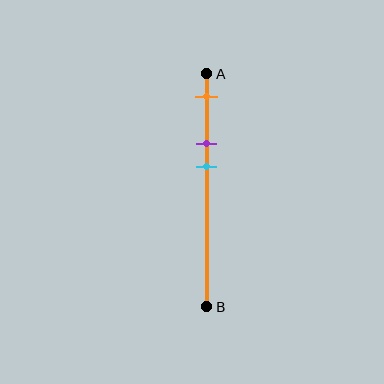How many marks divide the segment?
There are 3 marks dividing the segment.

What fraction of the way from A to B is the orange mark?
The orange mark is approximately 10% (0.1) of the way from A to B.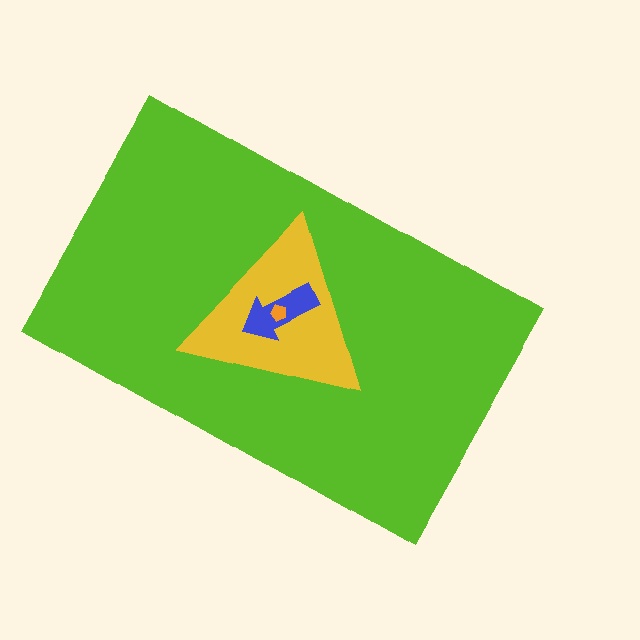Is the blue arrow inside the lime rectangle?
Yes.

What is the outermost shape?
The lime rectangle.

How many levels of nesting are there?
4.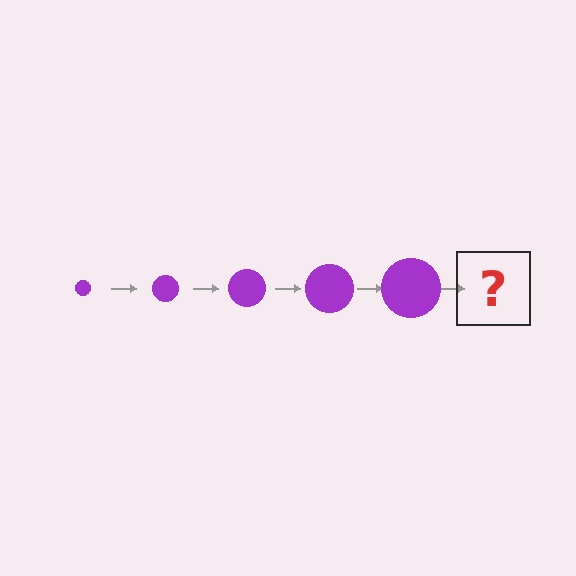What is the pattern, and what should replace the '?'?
The pattern is that the circle gets progressively larger each step. The '?' should be a purple circle, larger than the previous one.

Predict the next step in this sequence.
The next step is a purple circle, larger than the previous one.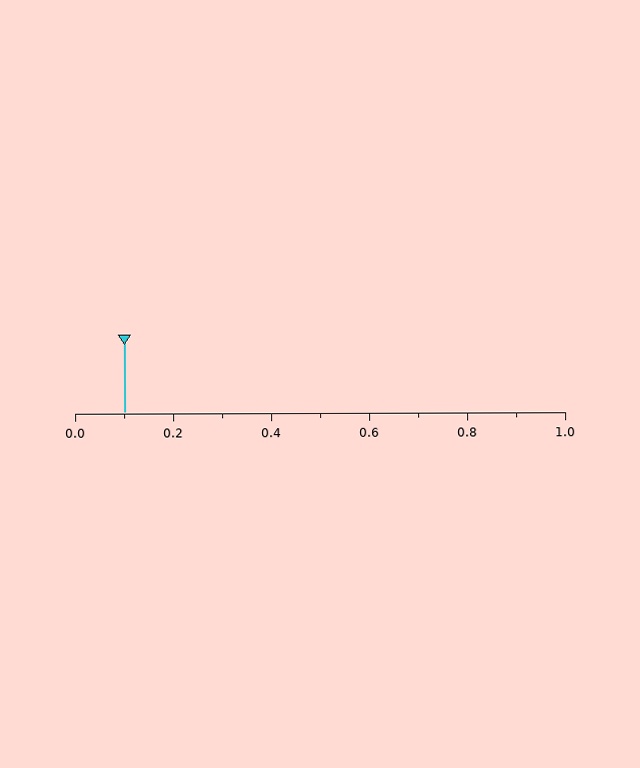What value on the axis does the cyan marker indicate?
The marker indicates approximately 0.1.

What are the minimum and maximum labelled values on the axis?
The axis runs from 0.0 to 1.0.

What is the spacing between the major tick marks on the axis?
The major ticks are spaced 0.2 apart.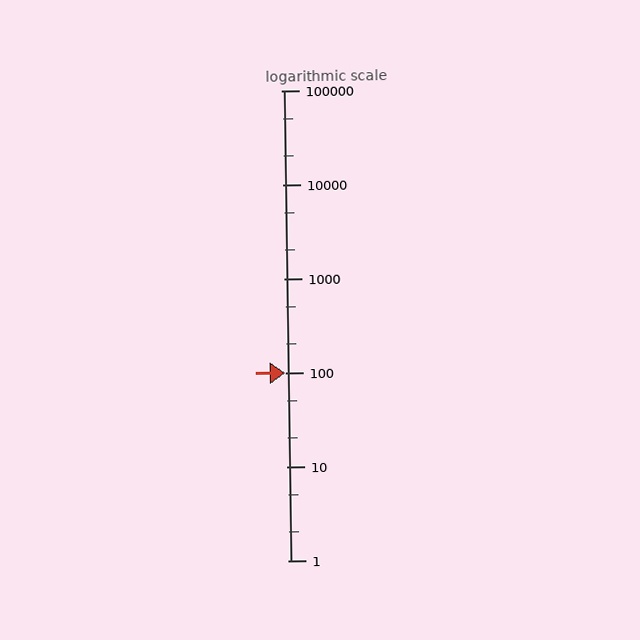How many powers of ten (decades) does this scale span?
The scale spans 5 decades, from 1 to 100000.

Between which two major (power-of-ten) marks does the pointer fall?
The pointer is between 100 and 1000.